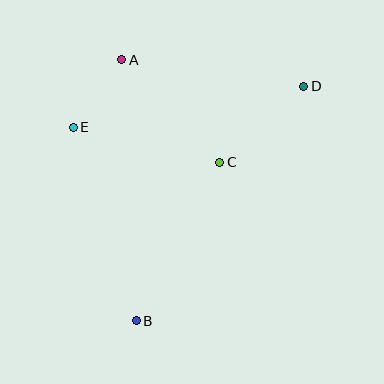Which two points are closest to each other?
Points A and E are closest to each other.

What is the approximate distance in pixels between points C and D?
The distance between C and D is approximately 113 pixels.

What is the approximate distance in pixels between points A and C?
The distance between A and C is approximately 142 pixels.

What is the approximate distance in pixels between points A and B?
The distance between A and B is approximately 261 pixels.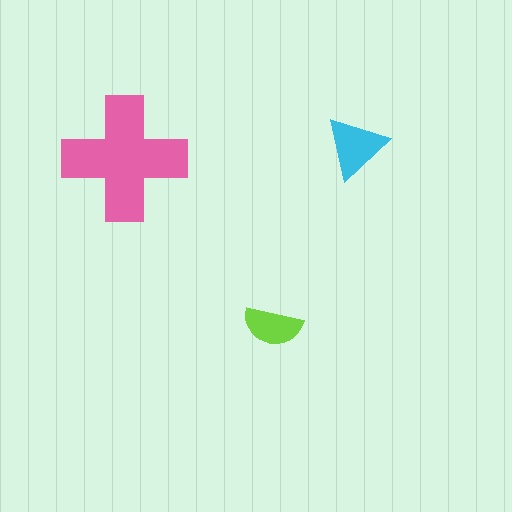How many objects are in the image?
There are 3 objects in the image.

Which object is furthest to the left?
The pink cross is leftmost.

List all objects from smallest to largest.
The lime semicircle, the cyan triangle, the pink cross.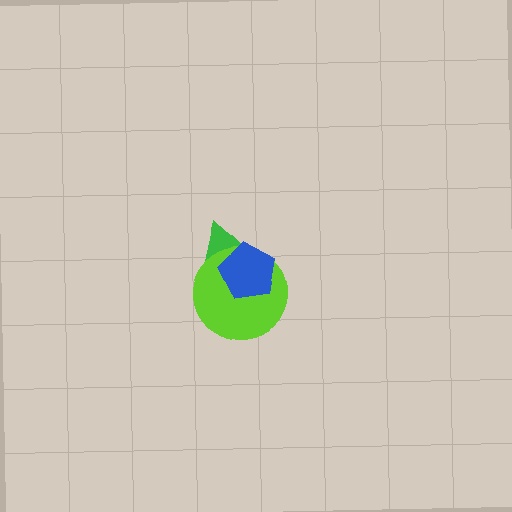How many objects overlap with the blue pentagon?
2 objects overlap with the blue pentagon.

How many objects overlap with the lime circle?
2 objects overlap with the lime circle.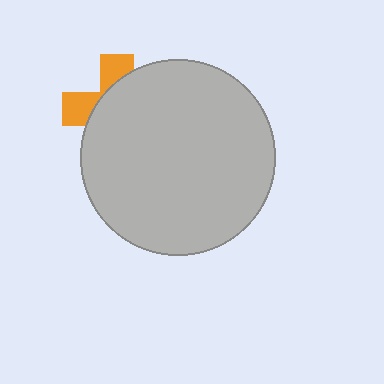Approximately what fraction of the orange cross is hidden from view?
Roughly 68% of the orange cross is hidden behind the light gray circle.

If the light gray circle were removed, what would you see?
You would see the complete orange cross.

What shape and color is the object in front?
The object in front is a light gray circle.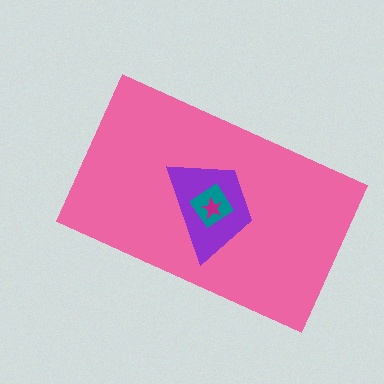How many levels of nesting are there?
4.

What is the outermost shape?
The pink rectangle.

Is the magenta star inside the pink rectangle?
Yes.